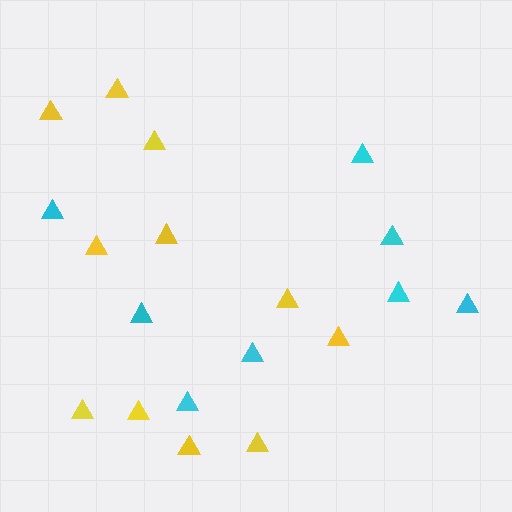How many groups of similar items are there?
There are 2 groups: one group of yellow triangles (11) and one group of cyan triangles (8).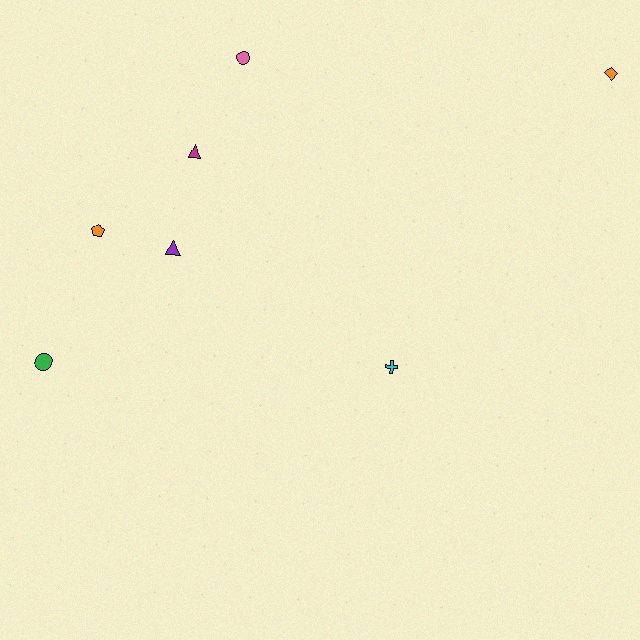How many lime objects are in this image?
There are no lime objects.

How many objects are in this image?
There are 7 objects.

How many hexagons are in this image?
There are no hexagons.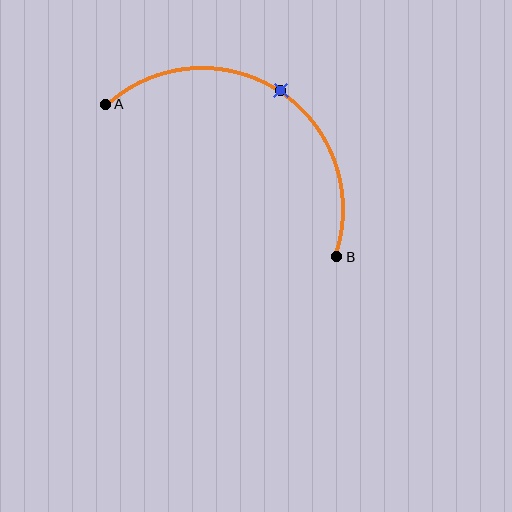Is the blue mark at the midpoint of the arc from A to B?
Yes. The blue mark lies on the arc at equal arc-length from both A and B — it is the arc midpoint.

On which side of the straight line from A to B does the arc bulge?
The arc bulges above the straight line connecting A and B.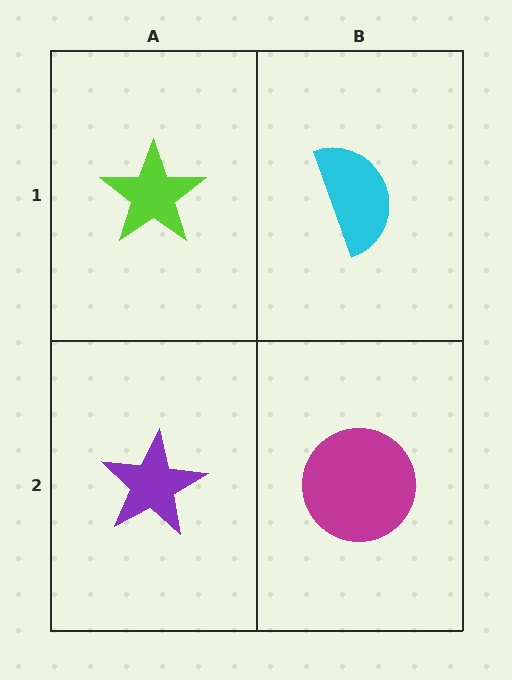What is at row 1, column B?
A cyan semicircle.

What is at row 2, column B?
A magenta circle.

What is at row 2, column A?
A purple star.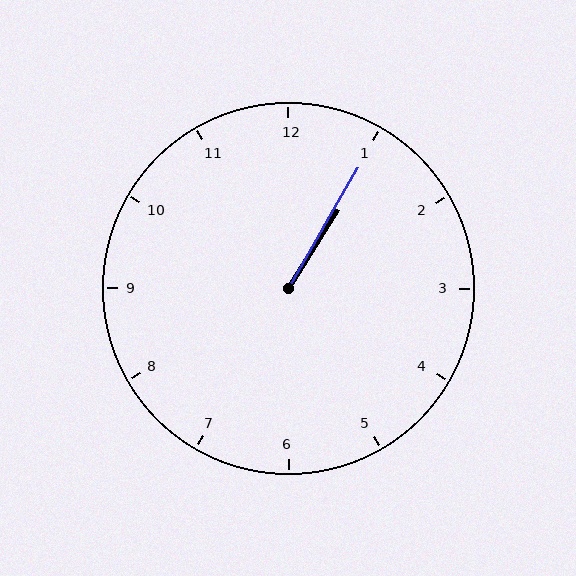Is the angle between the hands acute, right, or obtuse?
It is acute.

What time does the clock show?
1:05.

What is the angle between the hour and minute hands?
Approximately 2 degrees.